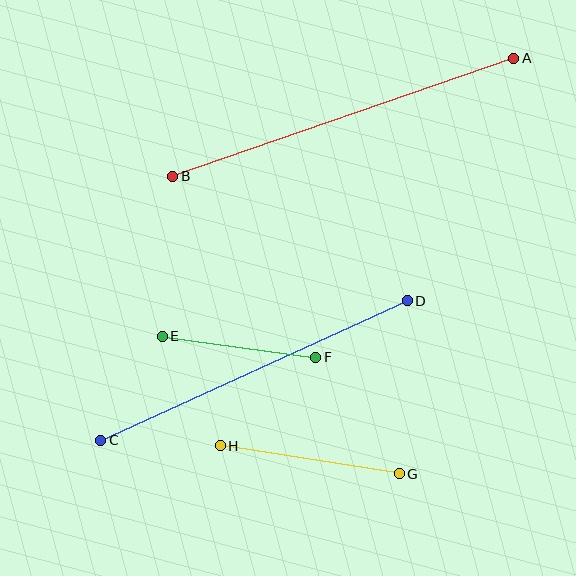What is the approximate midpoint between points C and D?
The midpoint is at approximately (254, 370) pixels.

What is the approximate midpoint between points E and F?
The midpoint is at approximately (239, 347) pixels.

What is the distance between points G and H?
The distance is approximately 181 pixels.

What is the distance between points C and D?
The distance is approximately 337 pixels.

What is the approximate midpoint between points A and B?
The midpoint is at approximately (343, 117) pixels.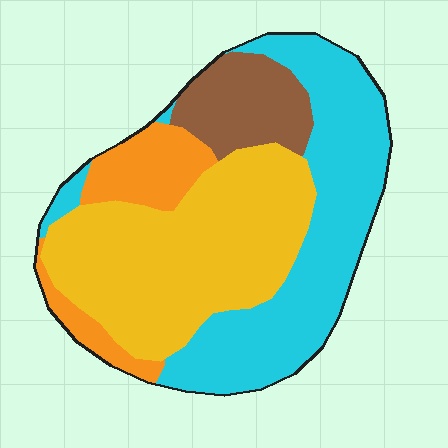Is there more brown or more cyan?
Cyan.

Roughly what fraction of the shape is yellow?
Yellow takes up about two fifths (2/5) of the shape.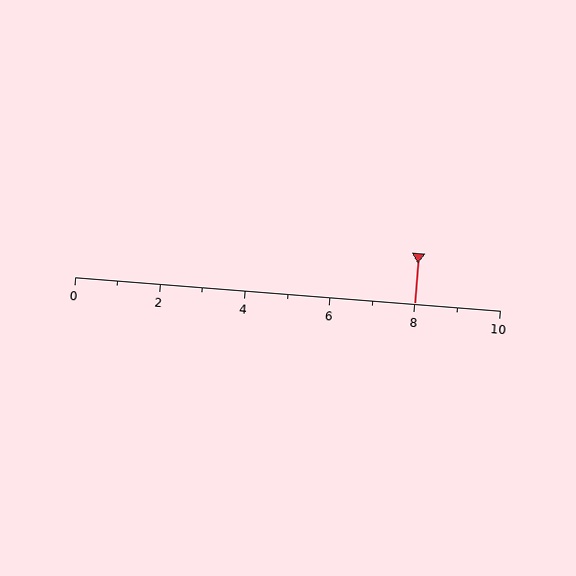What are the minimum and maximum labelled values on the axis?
The axis runs from 0 to 10.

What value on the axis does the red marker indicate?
The marker indicates approximately 8.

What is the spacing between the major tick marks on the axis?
The major ticks are spaced 2 apart.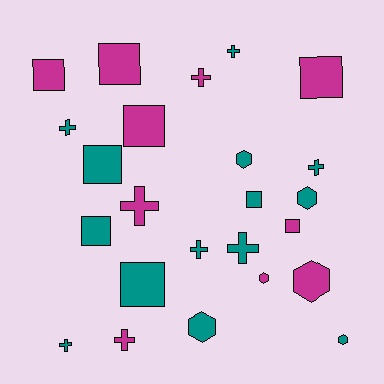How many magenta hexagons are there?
There are 2 magenta hexagons.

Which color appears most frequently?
Teal, with 14 objects.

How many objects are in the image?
There are 24 objects.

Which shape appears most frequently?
Cross, with 9 objects.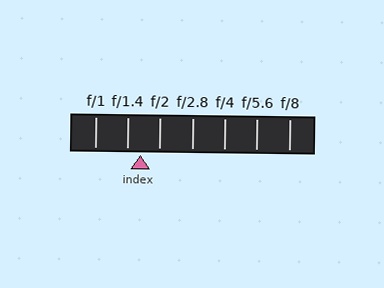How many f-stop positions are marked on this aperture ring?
There are 7 f-stop positions marked.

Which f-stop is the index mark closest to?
The index mark is closest to f/1.4.